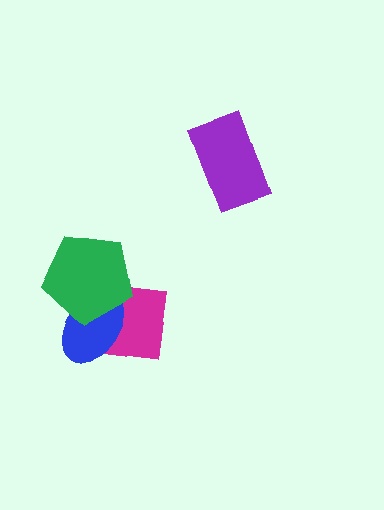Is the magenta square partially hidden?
Yes, it is partially covered by another shape.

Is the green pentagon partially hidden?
No, no other shape covers it.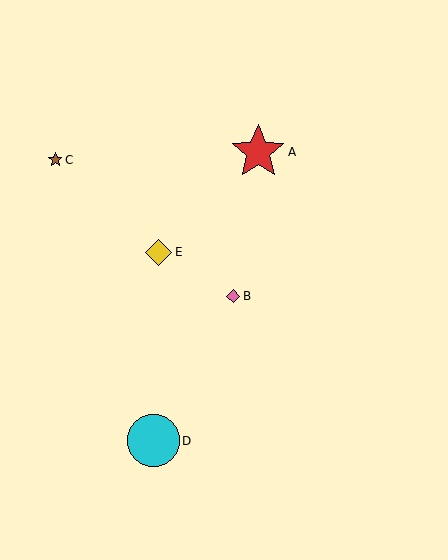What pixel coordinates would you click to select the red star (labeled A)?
Click at (258, 152) to select the red star A.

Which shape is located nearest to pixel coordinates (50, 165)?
The brown star (labeled C) at (55, 160) is nearest to that location.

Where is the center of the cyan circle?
The center of the cyan circle is at (153, 441).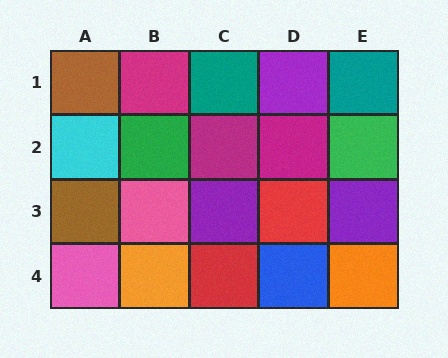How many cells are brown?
2 cells are brown.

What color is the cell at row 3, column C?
Purple.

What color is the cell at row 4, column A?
Pink.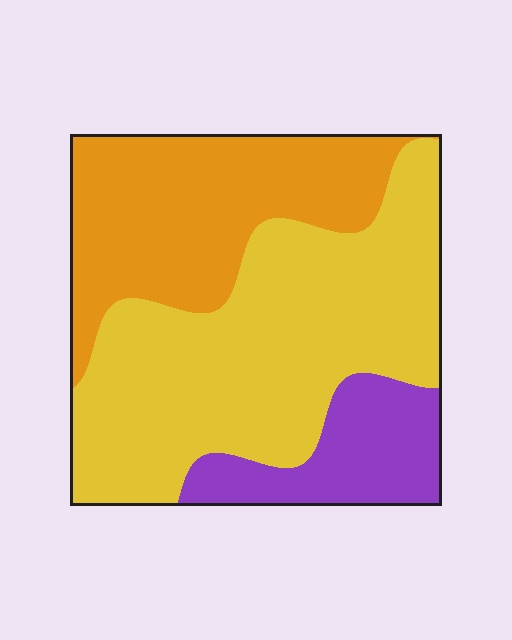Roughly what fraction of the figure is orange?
Orange takes up between a quarter and a half of the figure.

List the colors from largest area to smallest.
From largest to smallest: yellow, orange, purple.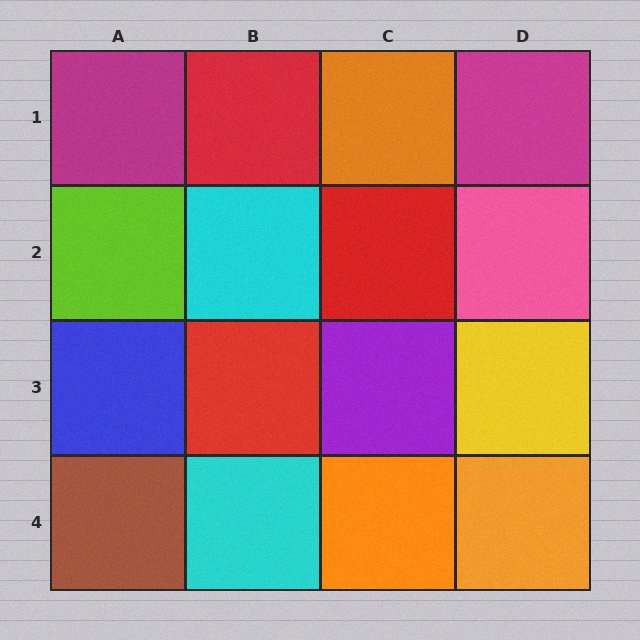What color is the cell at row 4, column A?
Brown.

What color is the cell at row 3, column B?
Red.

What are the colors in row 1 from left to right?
Magenta, red, orange, magenta.